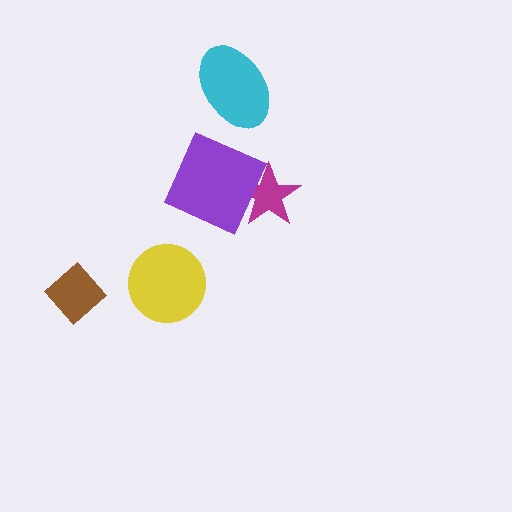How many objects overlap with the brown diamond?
0 objects overlap with the brown diamond.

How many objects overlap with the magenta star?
1 object overlaps with the magenta star.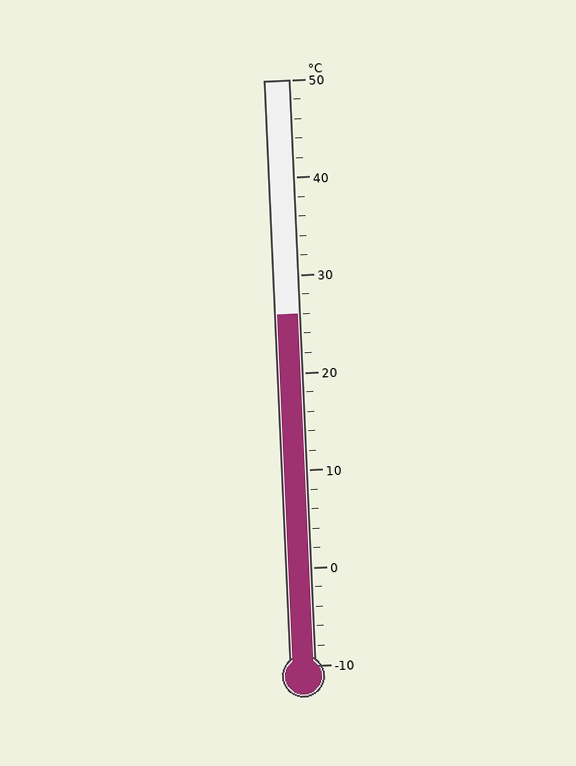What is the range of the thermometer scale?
The thermometer scale ranges from -10°C to 50°C.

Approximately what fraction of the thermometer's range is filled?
The thermometer is filled to approximately 60% of its range.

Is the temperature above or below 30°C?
The temperature is below 30°C.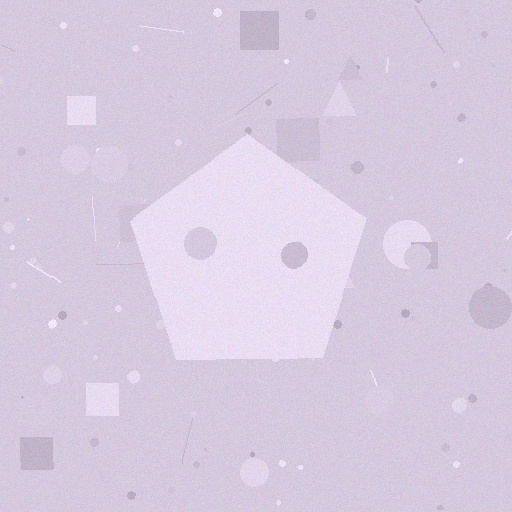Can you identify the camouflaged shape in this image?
The camouflaged shape is a pentagon.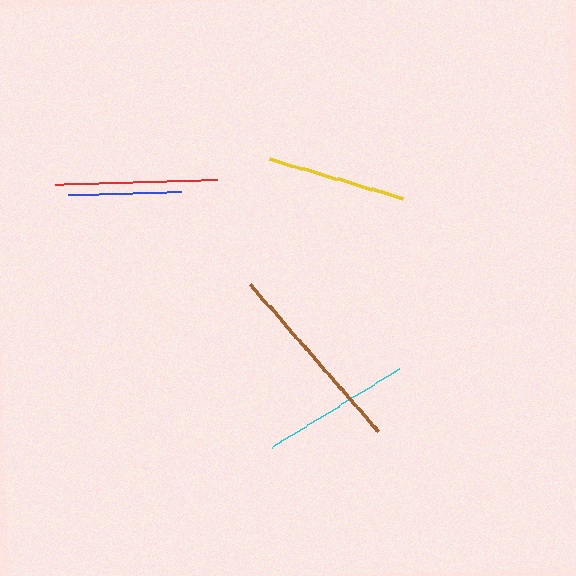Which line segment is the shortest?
The blue line is the shortest at approximately 113 pixels.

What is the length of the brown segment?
The brown segment is approximately 195 pixels long.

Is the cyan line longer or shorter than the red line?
The red line is longer than the cyan line.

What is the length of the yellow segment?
The yellow segment is approximately 139 pixels long.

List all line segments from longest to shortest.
From longest to shortest: brown, red, cyan, yellow, blue.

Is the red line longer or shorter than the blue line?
The red line is longer than the blue line.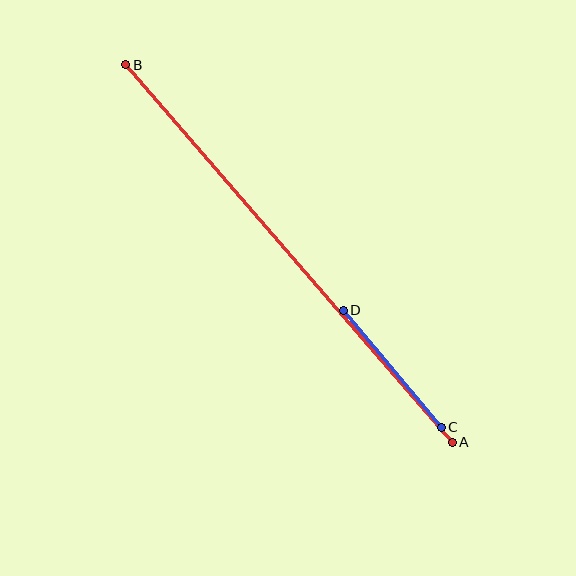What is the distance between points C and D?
The distance is approximately 153 pixels.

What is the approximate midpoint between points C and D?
The midpoint is at approximately (392, 369) pixels.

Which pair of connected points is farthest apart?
Points A and B are farthest apart.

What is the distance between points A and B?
The distance is approximately 499 pixels.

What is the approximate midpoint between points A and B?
The midpoint is at approximately (289, 253) pixels.